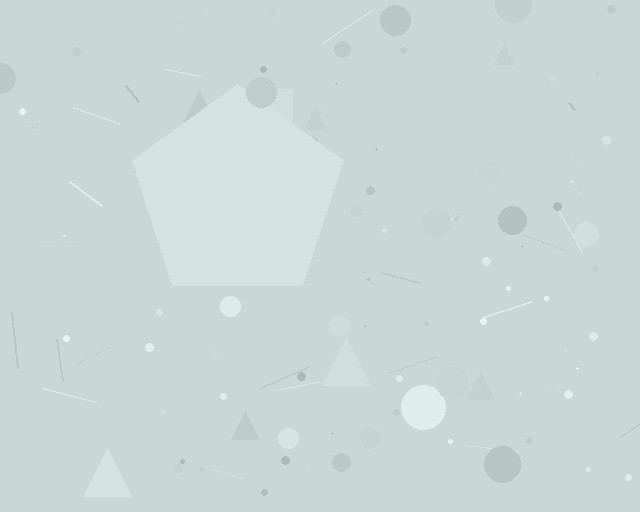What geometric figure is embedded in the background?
A pentagon is embedded in the background.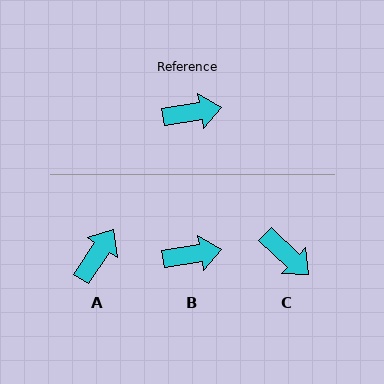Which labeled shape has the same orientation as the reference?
B.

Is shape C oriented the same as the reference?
No, it is off by about 52 degrees.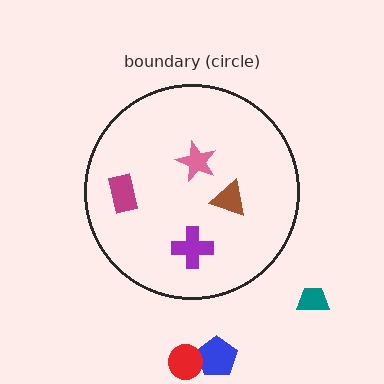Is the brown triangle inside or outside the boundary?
Inside.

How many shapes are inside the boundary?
4 inside, 3 outside.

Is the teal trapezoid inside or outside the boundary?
Outside.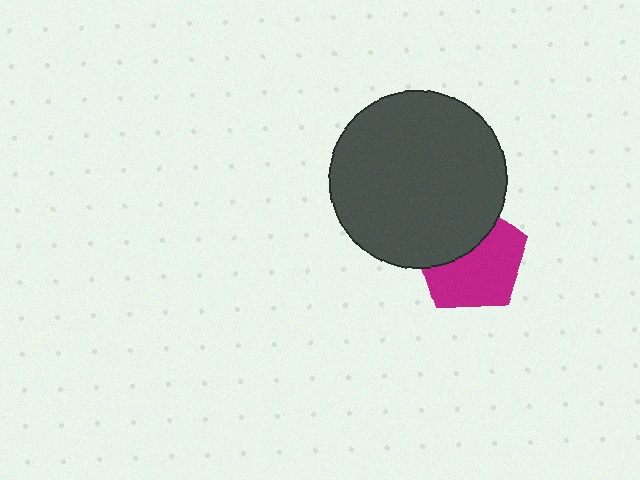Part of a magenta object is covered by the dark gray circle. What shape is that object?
It is a pentagon.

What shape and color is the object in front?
The object in front is a dark gray circle.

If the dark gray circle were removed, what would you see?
You would see the complete magenta pentagon.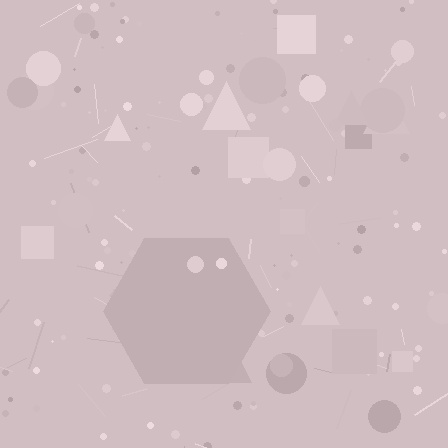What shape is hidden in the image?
A hexagon is hidden in the image.